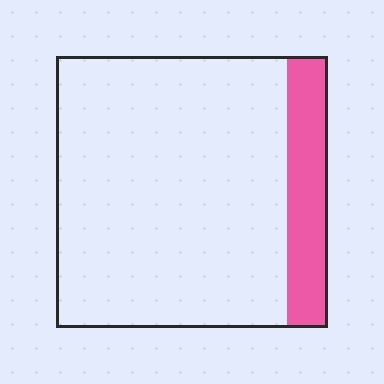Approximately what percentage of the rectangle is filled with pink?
Approximately 15%.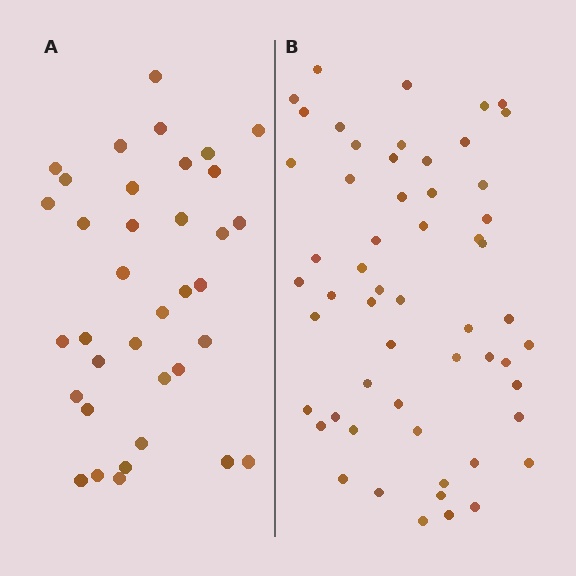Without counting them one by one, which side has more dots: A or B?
Region B (the right region) has more dots.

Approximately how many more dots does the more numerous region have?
Region B has approximately 20 more dots than region A.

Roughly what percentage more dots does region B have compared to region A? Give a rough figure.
About 55% more.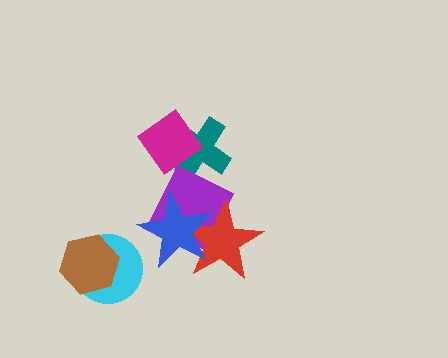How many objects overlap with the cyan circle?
1 object overlaps with the cyan circle.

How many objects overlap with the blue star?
2 objects overlap with the blue star.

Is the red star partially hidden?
Yes, it is partially covered by another shape.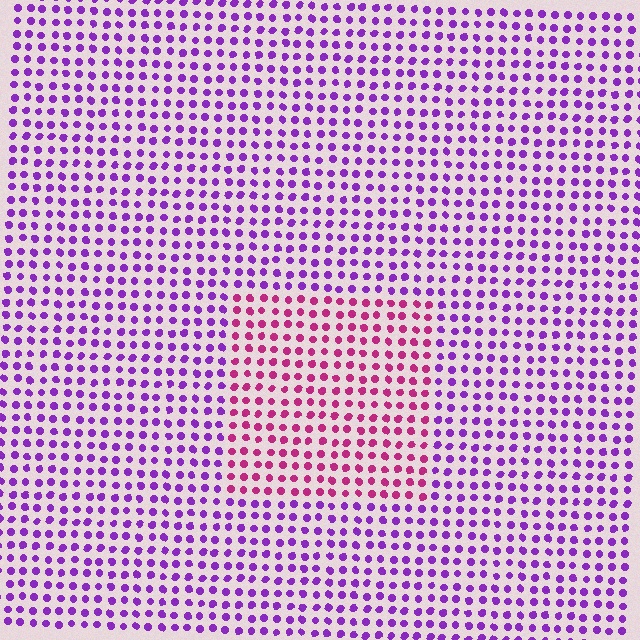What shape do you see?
I see a rectangle.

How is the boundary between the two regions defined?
The boundary is defined purely by a slight shift in hue (about 45 degrees). Spacing, size, and orientation are identical on both sides.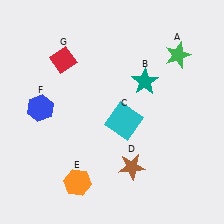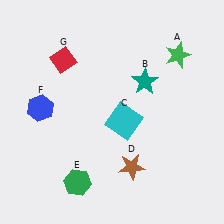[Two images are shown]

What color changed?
The hexagon (E) changed from orange in Image 1 to green in Image 2.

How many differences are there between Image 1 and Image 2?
There is 1 difference between the two images.